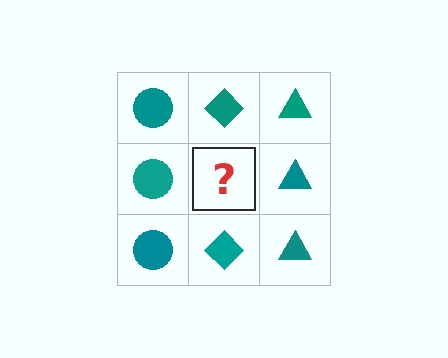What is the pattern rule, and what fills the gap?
The rule is that each column has a consistent shape. The gap should be filled with a teal diamond.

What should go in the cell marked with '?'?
The missing cell should contain a teal diamond.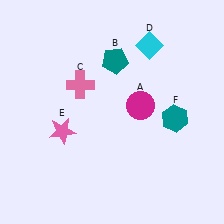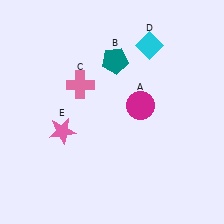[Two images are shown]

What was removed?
The teal hexagon (F) was removed in Image 2.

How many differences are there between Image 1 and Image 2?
There is 1 difference between the two images.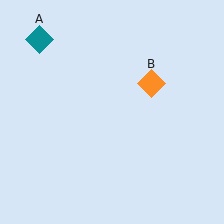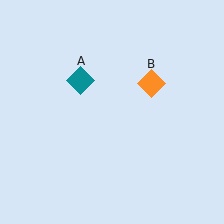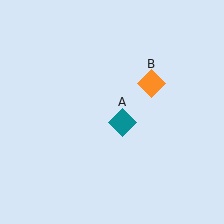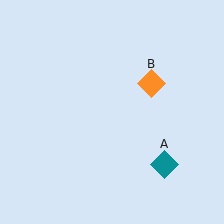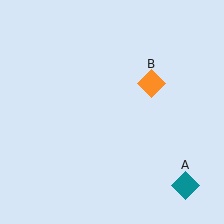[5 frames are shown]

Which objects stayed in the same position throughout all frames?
Orange diamond (object B) remained stationary.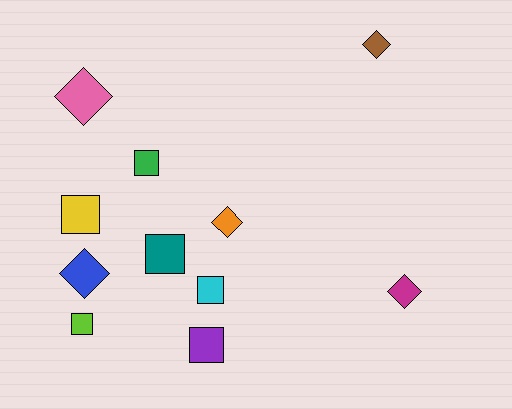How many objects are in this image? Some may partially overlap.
There are 11 objects.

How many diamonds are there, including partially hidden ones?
There are 5 diamonds.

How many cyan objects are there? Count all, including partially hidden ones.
There is 1 cyan object.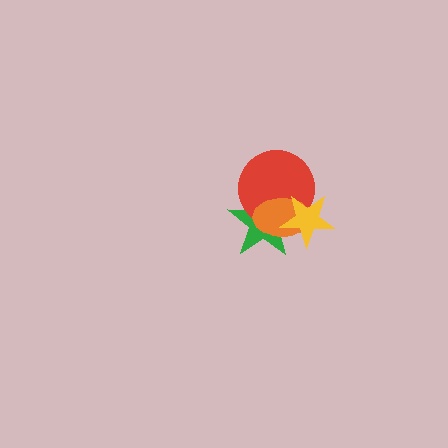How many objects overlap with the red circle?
3 objects overlap with the red circle.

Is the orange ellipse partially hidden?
Yes, it is partially covered by another shape.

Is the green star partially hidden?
Yes, it is partially covered by another shape.